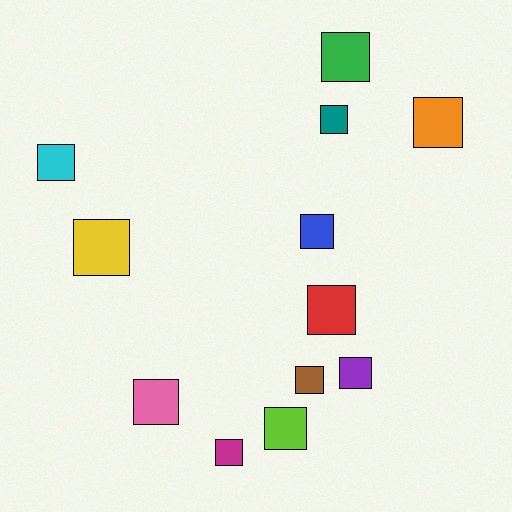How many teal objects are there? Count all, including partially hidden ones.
There is 1 teal object.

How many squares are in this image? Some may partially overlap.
There are 12 squares.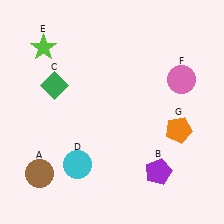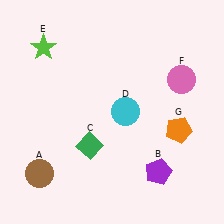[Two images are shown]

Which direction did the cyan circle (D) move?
The cyan circle (D) moved up.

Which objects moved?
The objects that moved are: the green diamond (C), the cyan circle (D).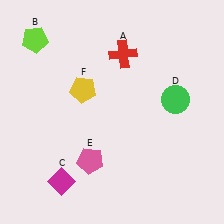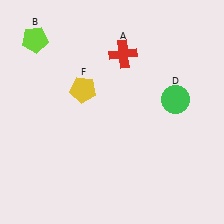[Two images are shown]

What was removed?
The magenta diamond (C), the pink pentagon (E) were removed in Image 2.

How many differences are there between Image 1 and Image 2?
There are 2 differences between the two images.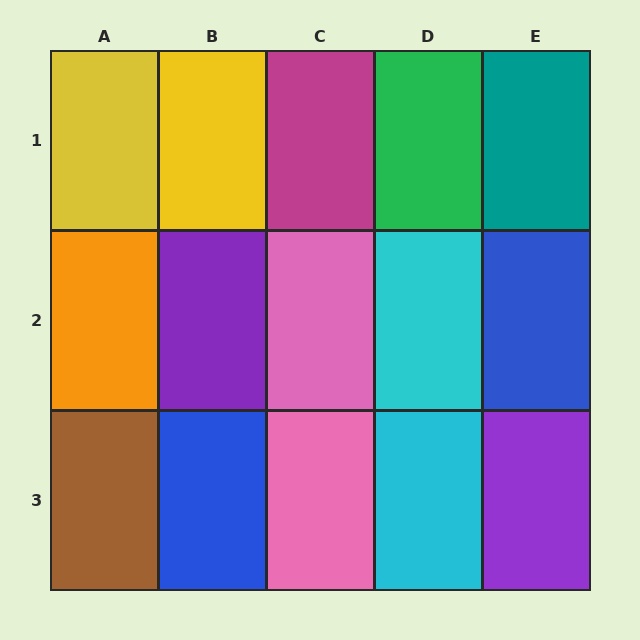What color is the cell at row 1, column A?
Yellow.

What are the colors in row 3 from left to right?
Brown, blue, pink, cyan, purple.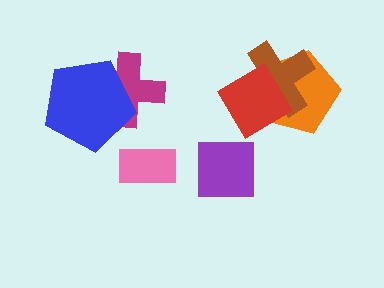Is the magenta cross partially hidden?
Yes, it is partially covered by another shape.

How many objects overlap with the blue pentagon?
1 object overlaps with the blue pentagon.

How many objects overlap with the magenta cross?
1 object overlaps with the magenta cross.